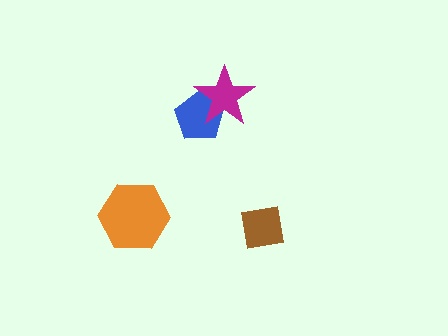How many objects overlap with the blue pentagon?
1 object overlaps with the blue pentagon.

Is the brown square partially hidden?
No, no other shape covers it.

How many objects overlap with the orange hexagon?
0 objects overlap with the orange hexagon.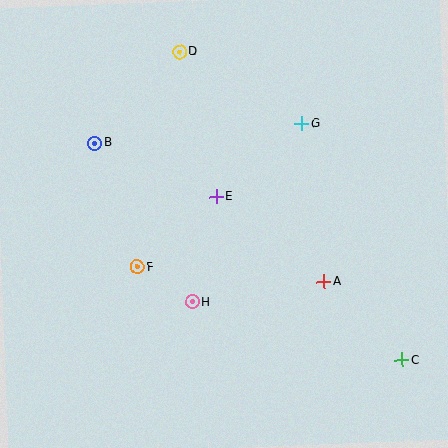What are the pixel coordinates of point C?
Point C is at (402, 360).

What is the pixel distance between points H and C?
The distance between H and C is 218 pixels.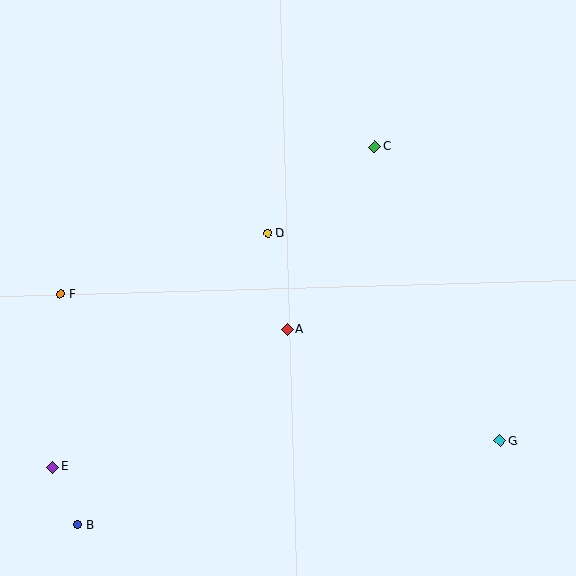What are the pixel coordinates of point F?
Point F is at (61, 294).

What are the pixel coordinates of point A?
Point A is at (287, 329).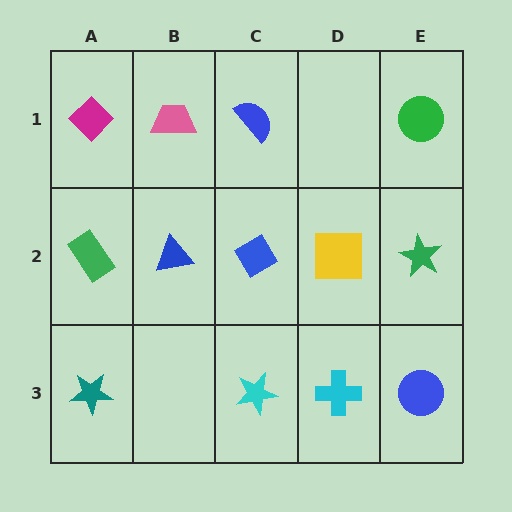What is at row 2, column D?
A yellow square.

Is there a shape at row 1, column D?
No, that cell is empty.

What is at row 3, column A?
A teal star.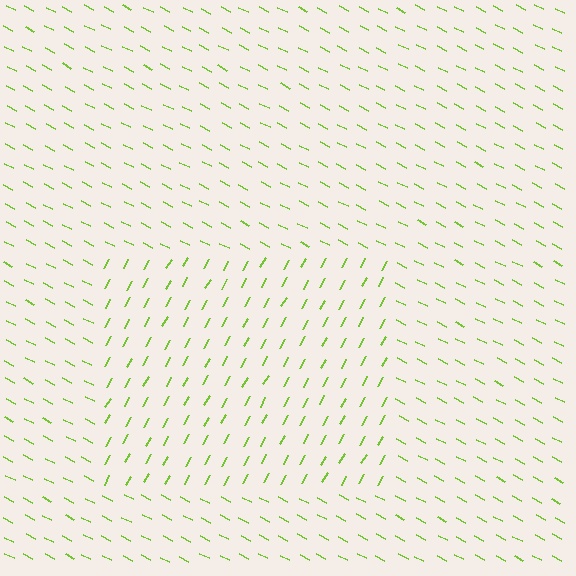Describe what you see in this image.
The image is filled with small lime line segments. A rectangle region in the image has lines oriented differently from the surrounding lines, creating a visible texture boundary.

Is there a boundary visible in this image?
Yes, there is a texture boundary formed by a change in line orientation.